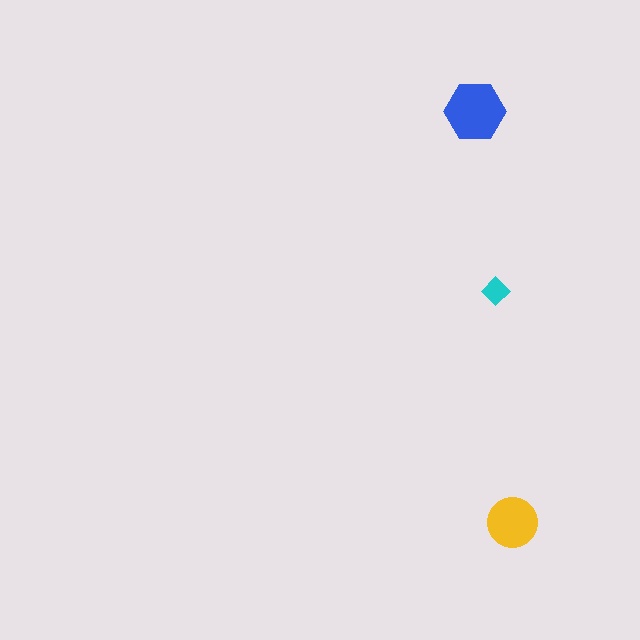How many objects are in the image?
There are 3 objects in the image.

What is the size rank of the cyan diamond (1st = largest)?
3rd.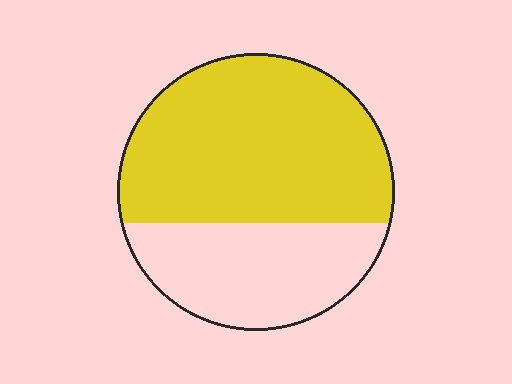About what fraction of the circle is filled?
About five eighths (5/8).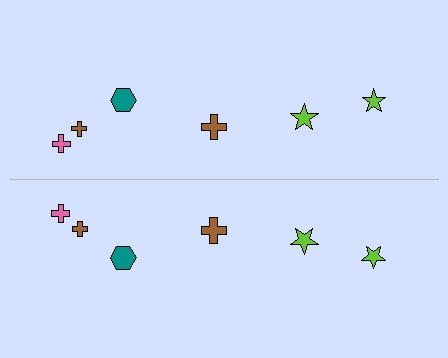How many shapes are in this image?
There are 12 shapes in this image.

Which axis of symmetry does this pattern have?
The pattern has a horizontal axis of symmetry running through the center of the image.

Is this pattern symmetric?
Yes, this pattern has bilateral (reflection) symmetry.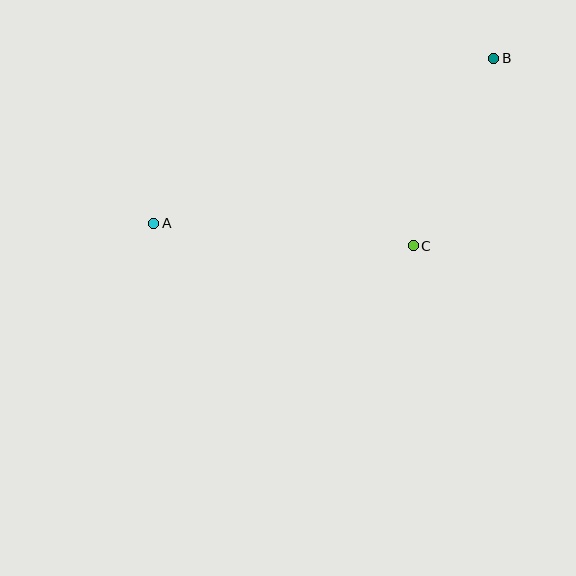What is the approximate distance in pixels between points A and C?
The distance between A and C is approximately 260 pixels.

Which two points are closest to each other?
Points B and C are closest to each other.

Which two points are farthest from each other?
Points A and B are farthest from each other.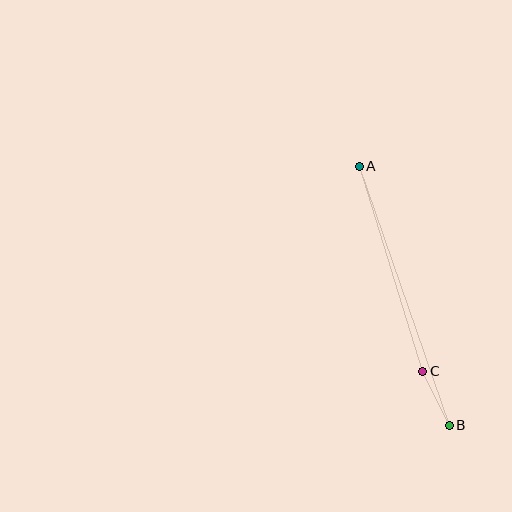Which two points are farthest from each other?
Points A and B are farthest from each other.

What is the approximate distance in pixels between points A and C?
The distance between A and C is approximately 214 pixels.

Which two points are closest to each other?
Points B and C are closest to each other.